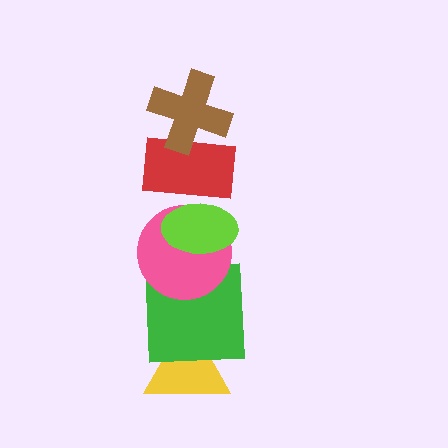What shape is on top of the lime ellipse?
The red rectangle is on top of the lime ellipse.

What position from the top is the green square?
The green square is 5th from the top.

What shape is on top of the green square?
The pink circle is on top of the green square.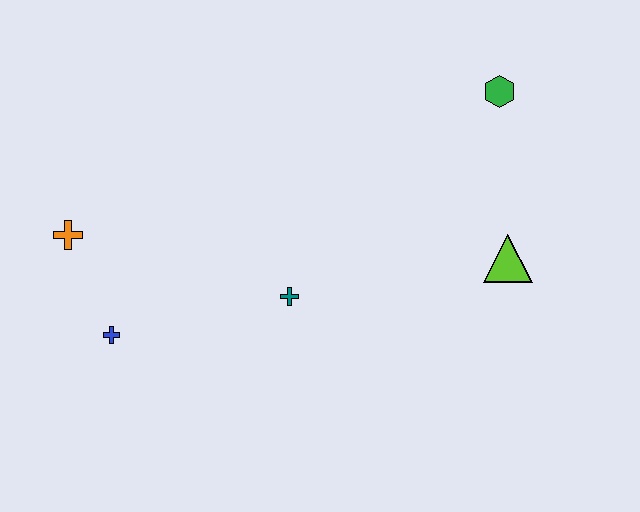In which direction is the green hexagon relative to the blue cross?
The green hexagon is to the right of the blue cross.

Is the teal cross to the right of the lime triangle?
No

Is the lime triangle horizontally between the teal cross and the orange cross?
No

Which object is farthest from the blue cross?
The green hexagon is farthest from the blue cross.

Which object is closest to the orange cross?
The blue cross is closest to the orange cross.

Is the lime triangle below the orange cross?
Yes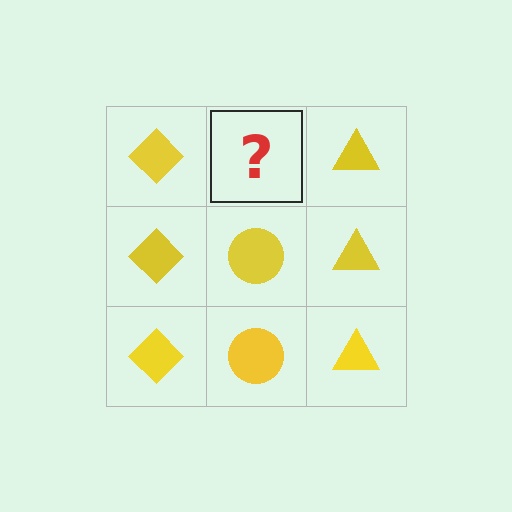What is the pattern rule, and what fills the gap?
The rule is that each column has a consistent shape. The gap should be filled with a yellow circle.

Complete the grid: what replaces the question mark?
The question mark should be replaced with a yellow circle.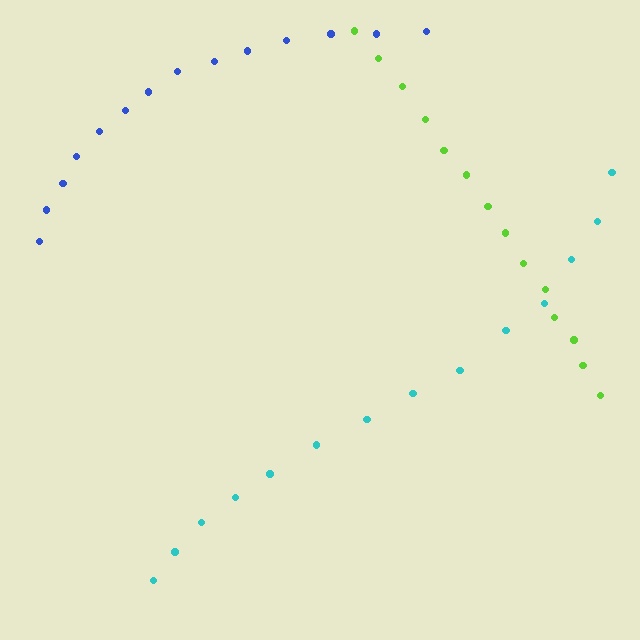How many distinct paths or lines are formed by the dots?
There are 3 distinct paths.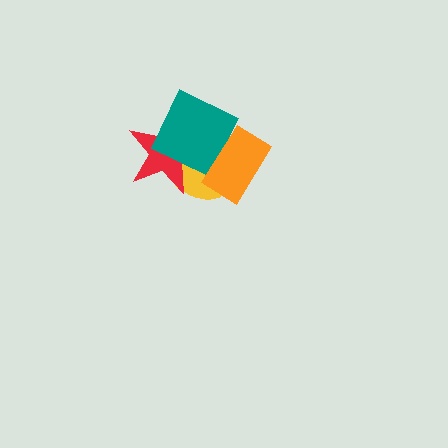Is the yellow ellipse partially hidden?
Yes, it is partially covered by another shape.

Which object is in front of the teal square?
The orange rectangle is in front of the teal square.